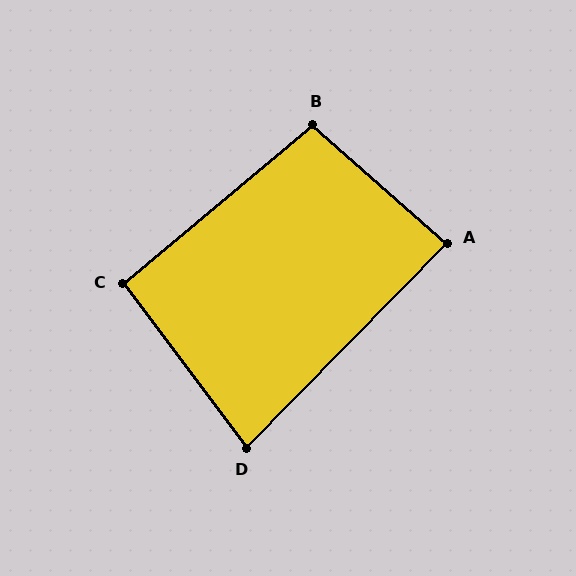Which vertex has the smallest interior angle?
D, at approximately 82 degrees.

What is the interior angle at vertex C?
Approximately 93 degrees (approximately right).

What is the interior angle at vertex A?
Approximately 87 degrees (approximately right).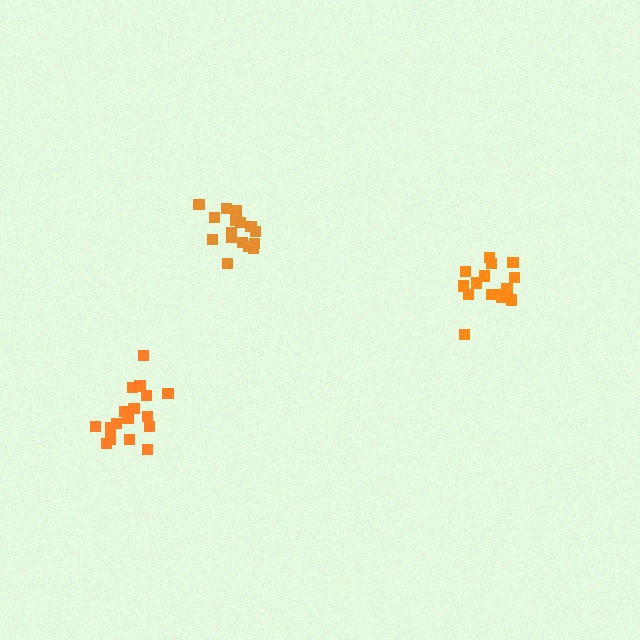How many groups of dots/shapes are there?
There are 3 groups.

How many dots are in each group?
Group 1: 15 dots, Group 2: 16 dots, Group 3: 17 dots (48 total).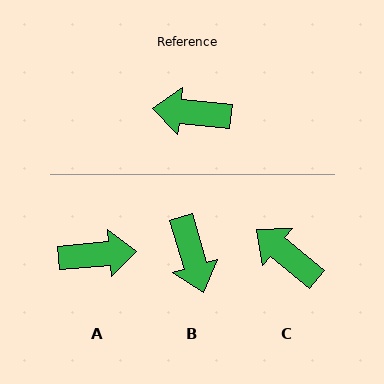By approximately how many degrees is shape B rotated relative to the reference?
Approximately 112 degrees counter-clockwise.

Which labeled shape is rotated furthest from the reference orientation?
A, about 169 degrees away.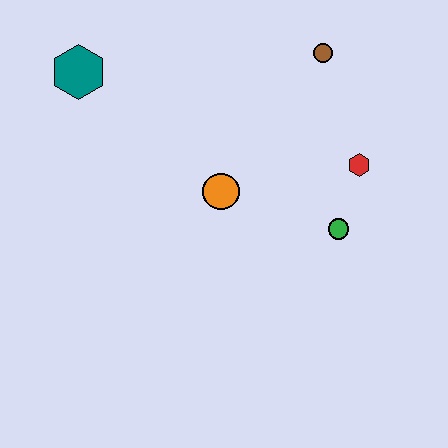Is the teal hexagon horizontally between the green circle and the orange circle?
No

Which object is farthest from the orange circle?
The teal hexagon is farthest from the orange circle.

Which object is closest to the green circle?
The red hexagon is closest to the green circle.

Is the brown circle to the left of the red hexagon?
Yes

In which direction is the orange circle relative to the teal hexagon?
The orange circle is to the right of the teal hexagon.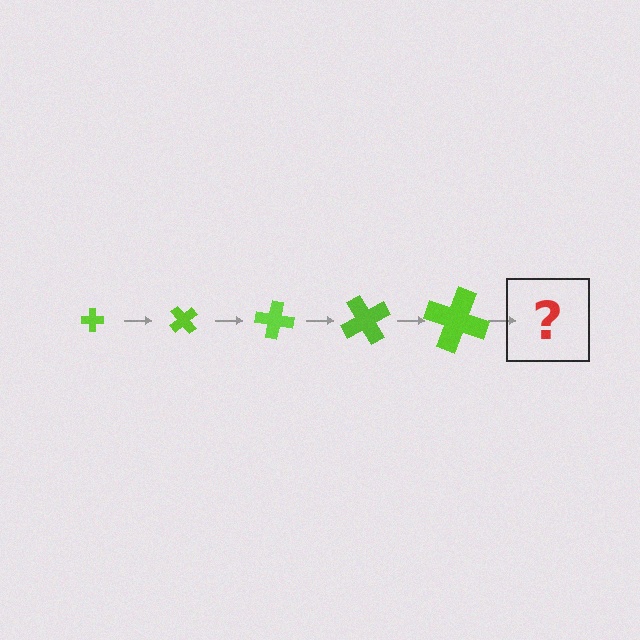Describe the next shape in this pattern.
It should be a cross, larger than the previous one and rotated 250 degrees from the start.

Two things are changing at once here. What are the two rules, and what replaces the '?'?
The two rules are that the cross grows larger each step and it rotates 50 degrees each step. The '?' should be a cross, larger than the previous one and rotated 250 degrees from the start.